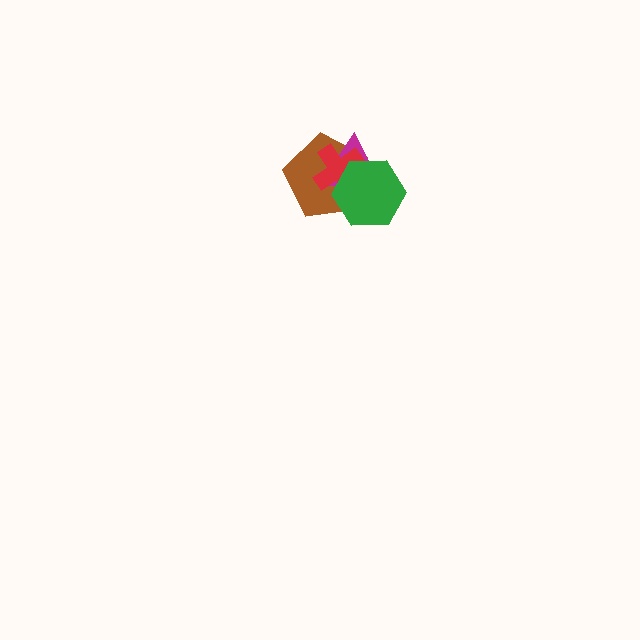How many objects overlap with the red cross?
3 objects overlap with the red cross.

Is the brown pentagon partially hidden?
Yes, it is partially covered by another shape.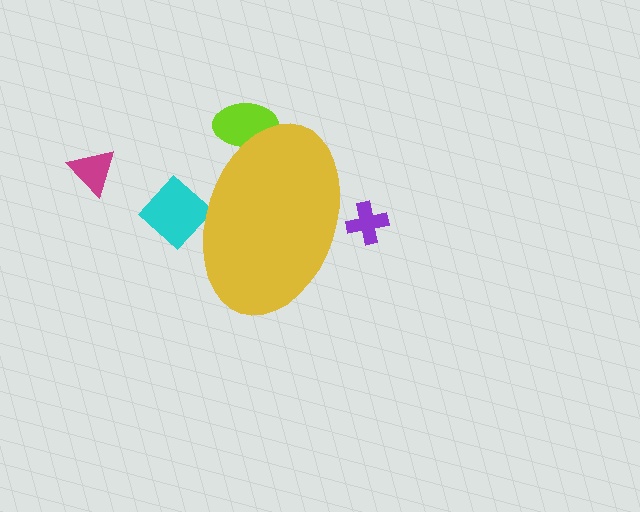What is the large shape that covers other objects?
A yellow ellipse.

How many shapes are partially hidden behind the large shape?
3 shapes are partially hidden.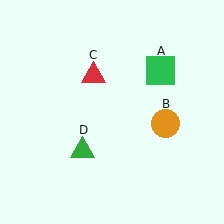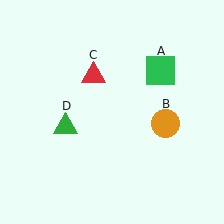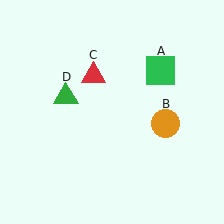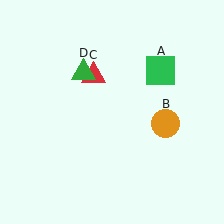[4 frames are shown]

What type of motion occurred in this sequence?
The green triangle (object D) rotated clockwise around the center of the scene.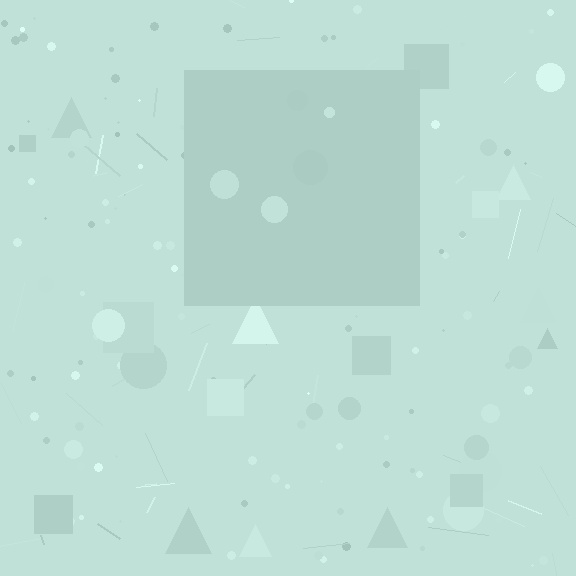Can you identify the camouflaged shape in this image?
The camouflaged shape is a square.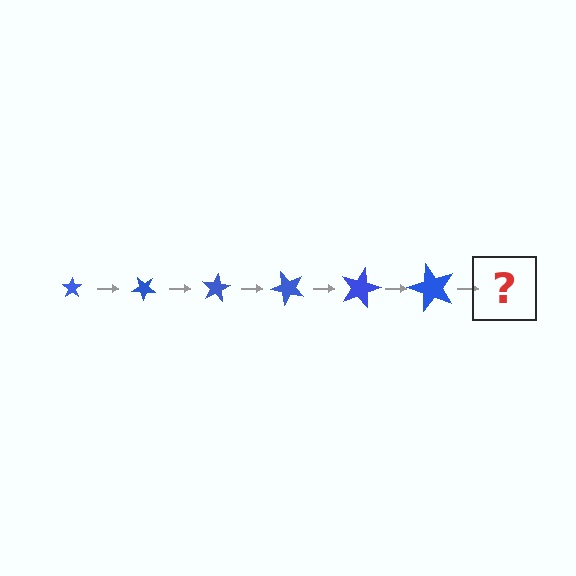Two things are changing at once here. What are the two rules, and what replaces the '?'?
The two rules are that the star grows larger each step and it rotates 40 degrees each step. The '?' should be a star, larger than the previous one and rotated 240 degrees from the start.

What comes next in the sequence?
The next element should be a star, larger than the previous one and rotated 240 degrees from the start.